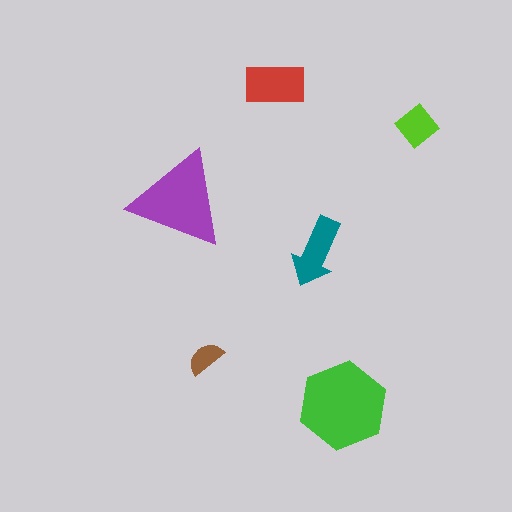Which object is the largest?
The green hexagon.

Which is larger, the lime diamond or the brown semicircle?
The lime diamond.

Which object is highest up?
The red rectangle is topmost.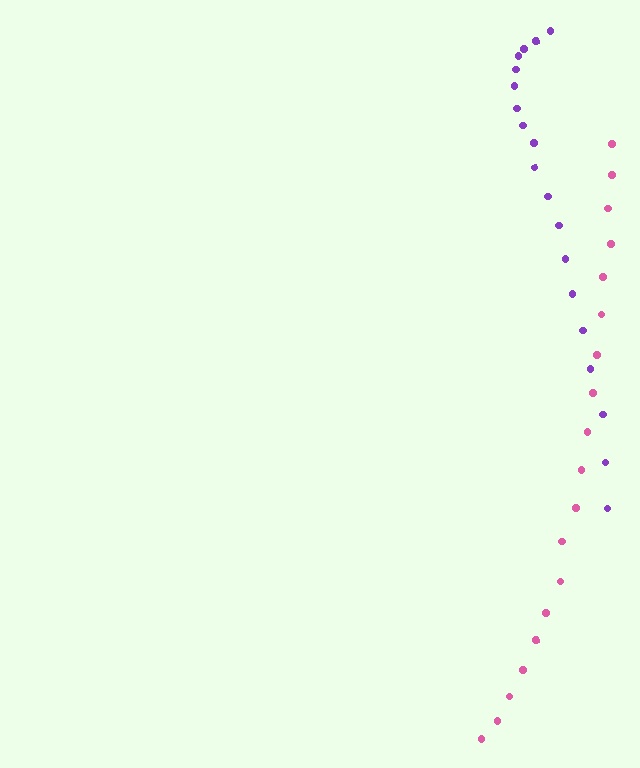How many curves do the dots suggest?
There are 2 distinct paths.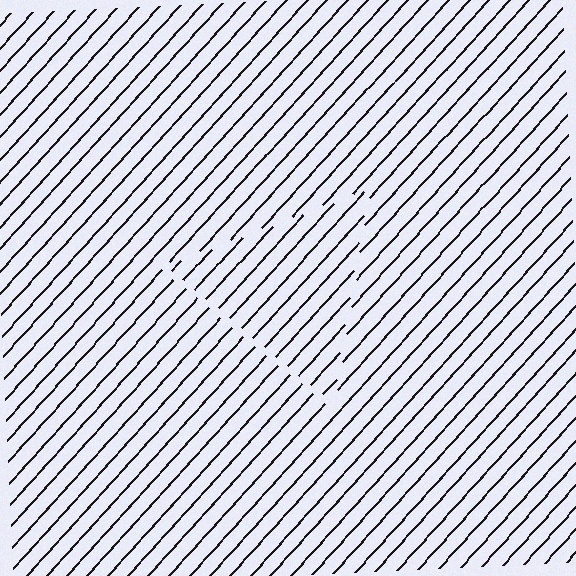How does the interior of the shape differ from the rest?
The interior of the shape contains the same grating, shifted by half a period — the contour is defined by the phase discontinuity where line-ends from the inner and outer gratings abut.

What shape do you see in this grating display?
An illusory triangle. The interior of the shape contains the same grating, shifted by half a period — the contour is defined by the phase discontinuity where line-ends from the inner and outer gratings abut.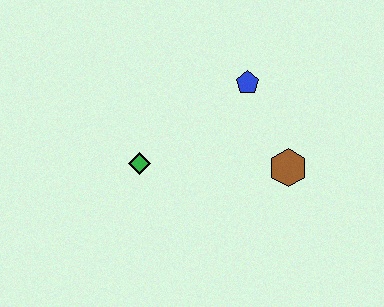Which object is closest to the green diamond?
The blue pentagon is closest to the green diamond.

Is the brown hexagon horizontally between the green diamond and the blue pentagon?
No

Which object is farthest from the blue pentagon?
The green diamond is farthest from the blue pentagon.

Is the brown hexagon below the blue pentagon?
Yes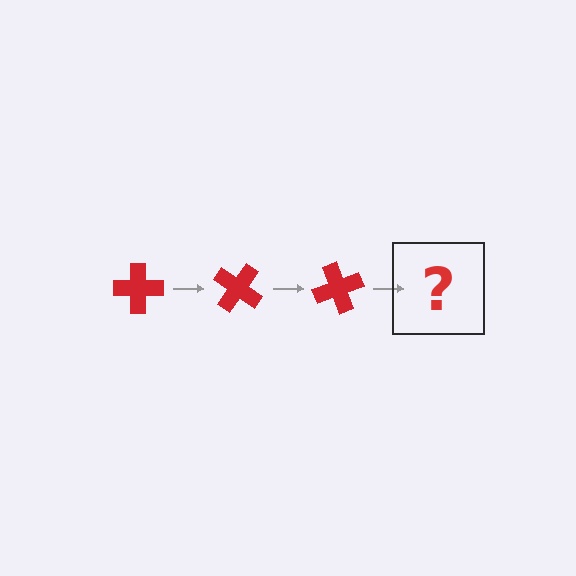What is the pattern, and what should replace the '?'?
The pattern is that the cross rotates 35 degrees each step. The '?' should be a red cross rotated 105 degrees.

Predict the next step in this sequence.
The next step is a red cross rotated 105 degrees.